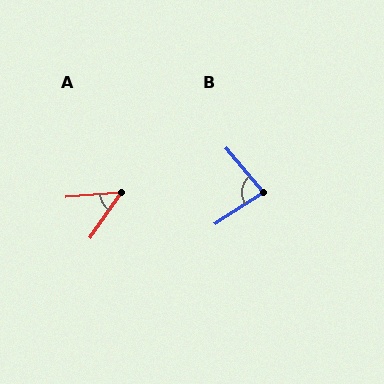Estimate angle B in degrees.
Approximately 82 degrees.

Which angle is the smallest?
A, at approximately 51 degrees.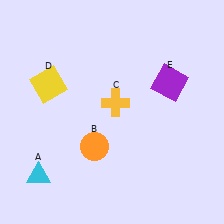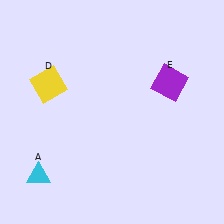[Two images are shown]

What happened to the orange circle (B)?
The orange circle (B) was removed in Image 2. It was in the bottom-left area of Image 1.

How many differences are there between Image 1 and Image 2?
There are 2 differences between the two images.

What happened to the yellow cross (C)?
The yellow cross (C) was removed in Image 2. It was in the top-right area of Image 1.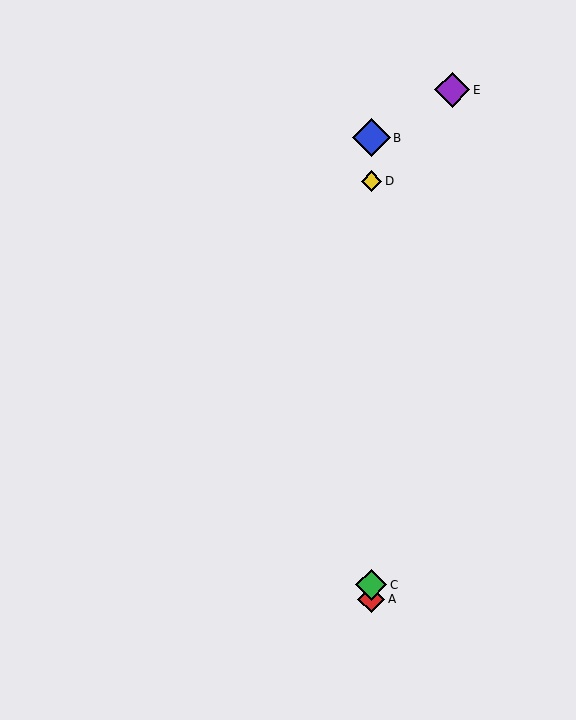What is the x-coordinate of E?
Object E is at x≈452.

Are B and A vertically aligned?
Yes, both are at x≈371.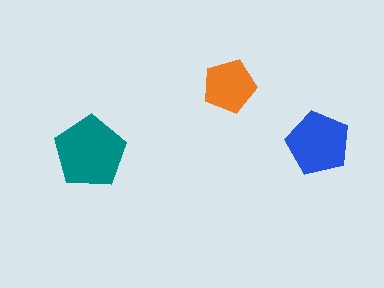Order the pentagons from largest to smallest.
the teal one, the blue one, the orange one.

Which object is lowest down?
The teal pentagon is bottommost.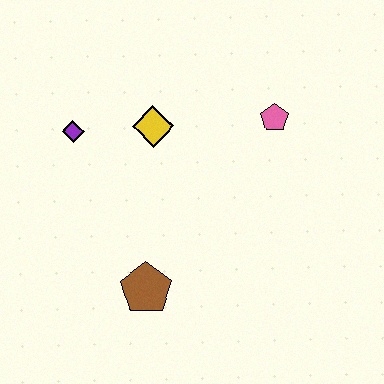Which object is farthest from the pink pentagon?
The brown pentagon is farthest from the pink pentagon.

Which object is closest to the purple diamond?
The yellow diamond is closest to the purple diamond.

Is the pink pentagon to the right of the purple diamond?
Yes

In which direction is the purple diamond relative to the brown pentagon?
The purple diamond is above the brown pentagon.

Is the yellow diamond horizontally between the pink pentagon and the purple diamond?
Yes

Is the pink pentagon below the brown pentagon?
No